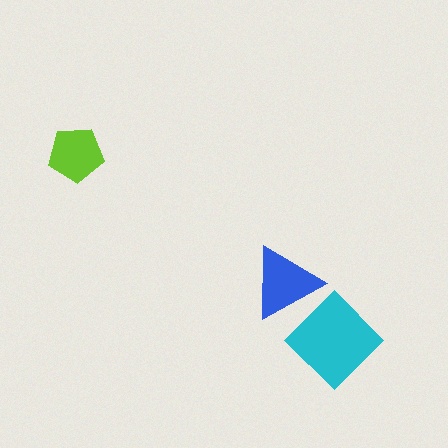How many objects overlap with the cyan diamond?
1 object overlaps with the cyan diamond.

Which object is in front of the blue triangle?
The cyan diamond is in front of the blue triangle.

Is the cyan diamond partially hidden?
No, no other shape covers it.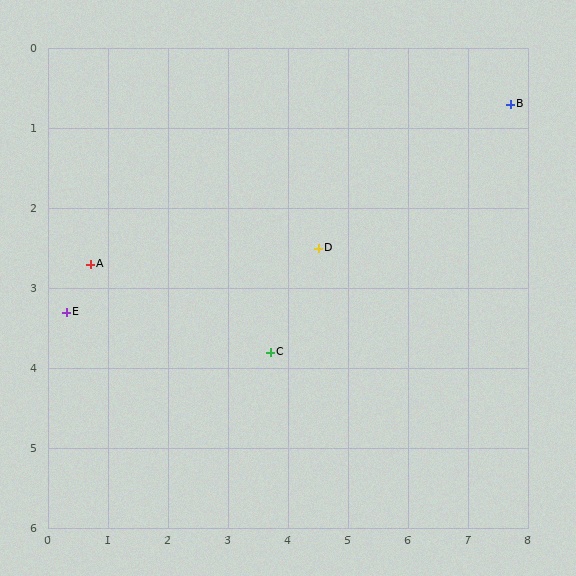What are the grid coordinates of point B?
Point B is at approximately (7.7, 0.7).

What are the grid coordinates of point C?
Point C is at approximately (3.7, 3.8).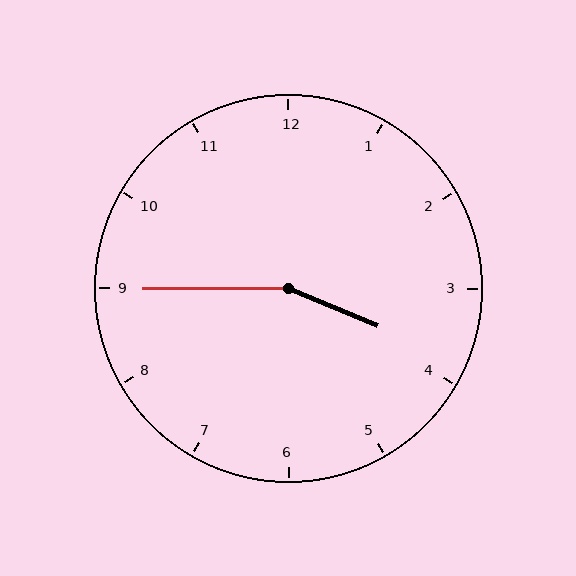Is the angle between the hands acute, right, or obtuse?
It is obtuse.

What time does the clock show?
3:45.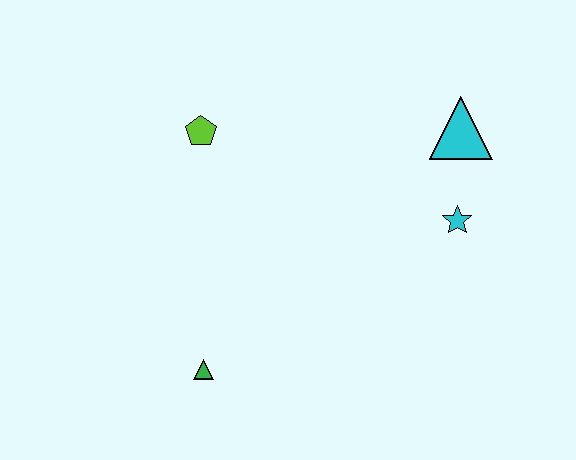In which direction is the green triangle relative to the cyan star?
The green triangle is to the left of the cyan star.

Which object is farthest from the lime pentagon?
The cyan star is farthest from the lime pentagon.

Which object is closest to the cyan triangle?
The cyan star is closest to the cyan triangle.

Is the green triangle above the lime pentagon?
No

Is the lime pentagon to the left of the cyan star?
Yes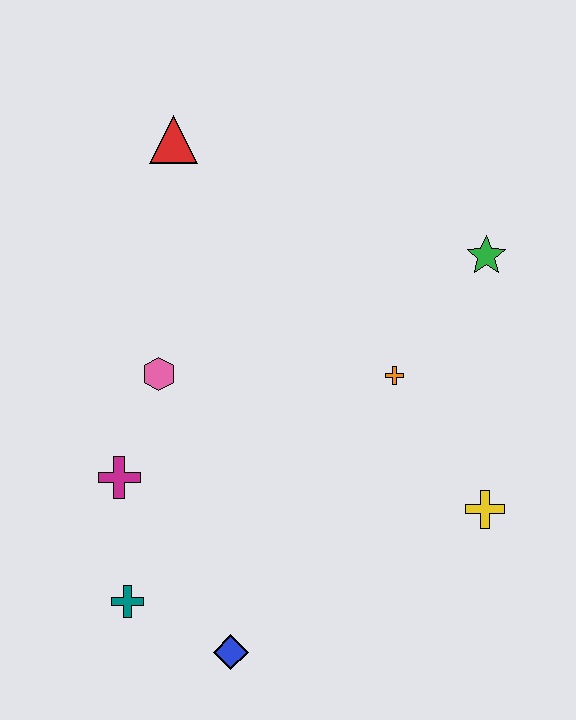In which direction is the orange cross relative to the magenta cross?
The orange cross is to the right of the magenta cross.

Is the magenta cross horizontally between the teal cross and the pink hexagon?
No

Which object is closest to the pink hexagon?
The magenta cross is closest to the pink hexagon.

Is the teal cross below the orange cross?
Yes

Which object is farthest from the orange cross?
The teal cross is farthest from the orange cross.